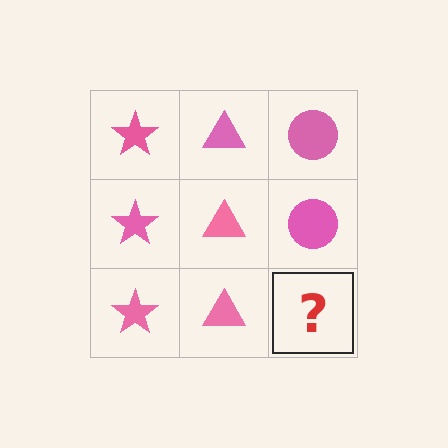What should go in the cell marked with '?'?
The missing cell should contain a pink circle.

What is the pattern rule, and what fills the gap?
The rule is that each column has a consistent shape. The gap should be filled with a pink circle.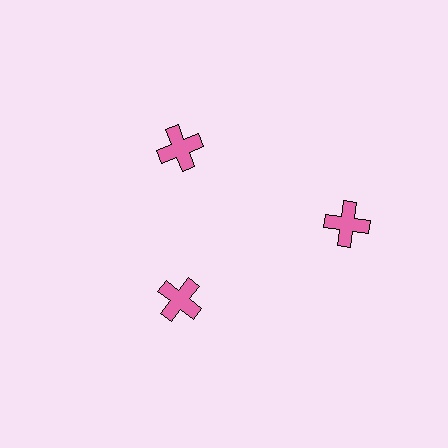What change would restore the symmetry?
The symmetry would be restored by moving it inward, back onto the ring so that all 3 crosses sit at equal angles and equal distance from the center.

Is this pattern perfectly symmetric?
No. The 3 pink crosses are arranged in a ring, but one element near the 3 o'clock position is pushed outward from the center, breaking the 3-fold rotational symmetry.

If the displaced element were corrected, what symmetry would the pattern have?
It would have 3-fold rotational symmetry — the pattern would map onto itself every 120 degrees.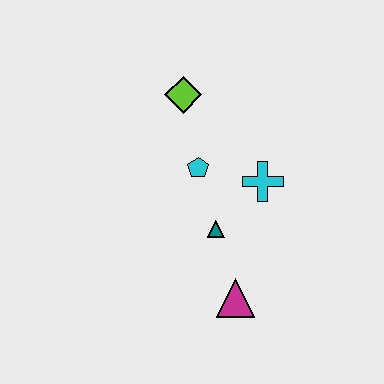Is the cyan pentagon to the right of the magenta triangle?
No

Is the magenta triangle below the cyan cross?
Yes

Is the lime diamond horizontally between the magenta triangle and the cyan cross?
No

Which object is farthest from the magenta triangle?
The lime diamond is farthest from the magenta triangle.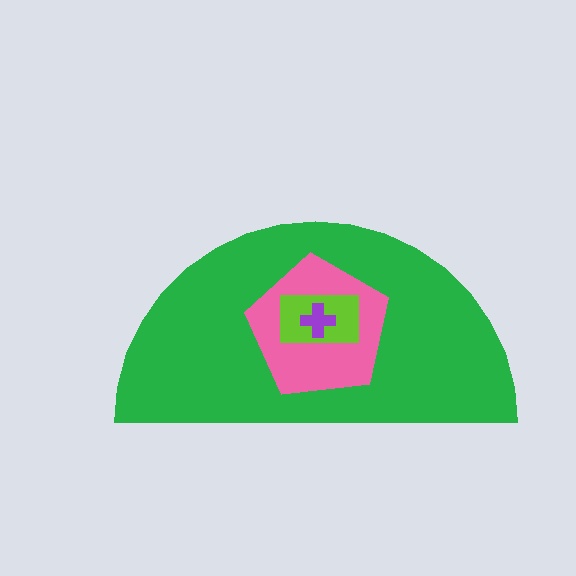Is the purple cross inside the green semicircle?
Yes.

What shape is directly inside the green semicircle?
The pink pentagon.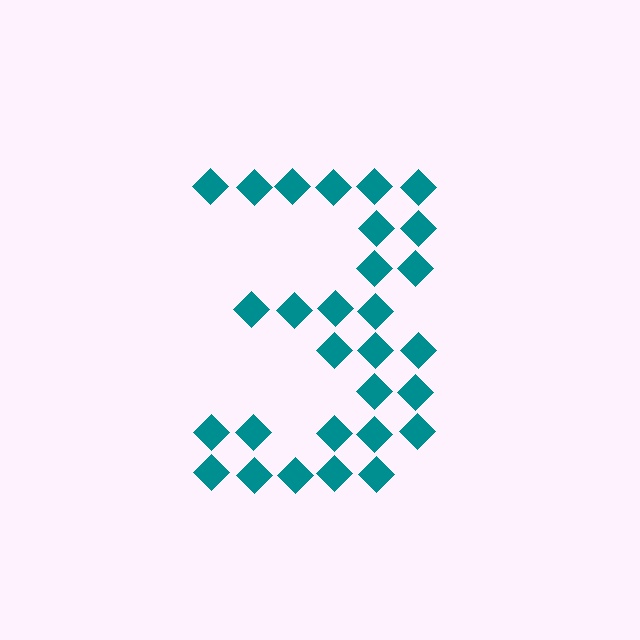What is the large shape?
The large shape is the digit 3.